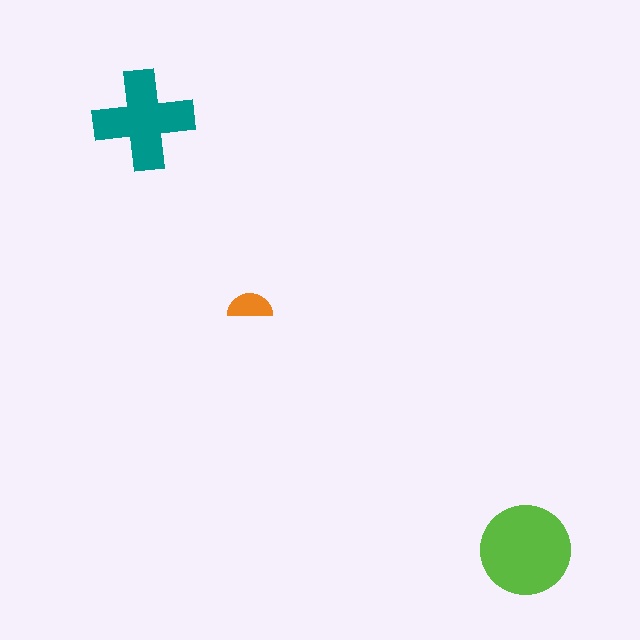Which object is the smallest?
The orange semicircle.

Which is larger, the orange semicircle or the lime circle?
The lime circle.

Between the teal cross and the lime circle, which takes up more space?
The lime circle.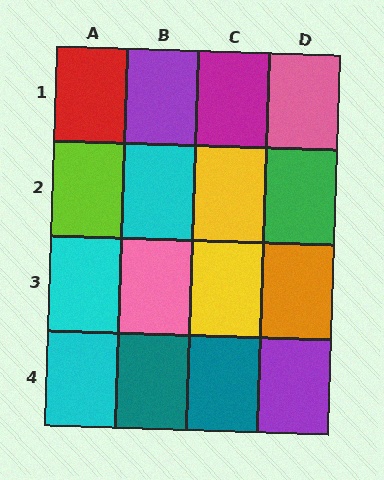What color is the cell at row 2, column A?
Lime.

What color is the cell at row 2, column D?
Green.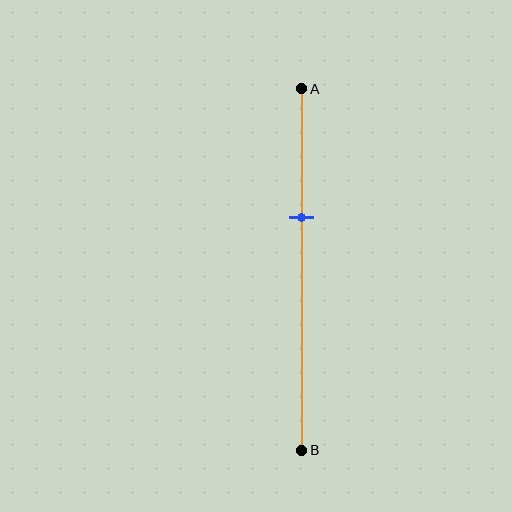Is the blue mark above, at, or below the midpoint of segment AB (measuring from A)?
The blue mark is above the midpoint of segment AB.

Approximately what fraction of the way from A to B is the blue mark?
The blue mark is approximately 35% of the way from A to B.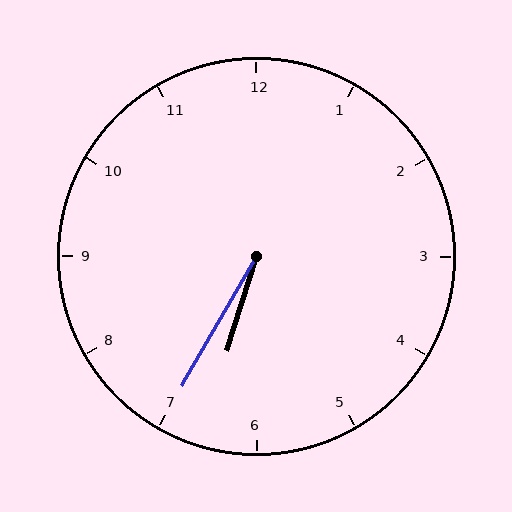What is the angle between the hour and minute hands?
Approximately 12 degrees.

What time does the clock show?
6:35.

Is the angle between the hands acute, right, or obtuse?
It is acute.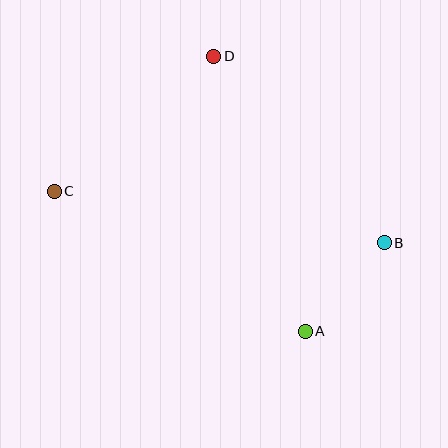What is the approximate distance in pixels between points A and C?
The distance between A and C is approximately 288 pixels.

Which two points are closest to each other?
Points A and B are closest to each other.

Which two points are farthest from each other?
Points B and C are farthest from each other.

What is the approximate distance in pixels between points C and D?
The distance between C and D is approximately 209 pixels.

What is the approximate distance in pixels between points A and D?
The distance between A and D is approximately 290 pixels.